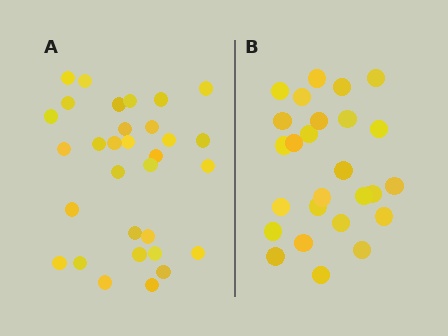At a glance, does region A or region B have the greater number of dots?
Region A (the left region) has more dots.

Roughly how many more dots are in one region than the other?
Region A has about 5 more dots than region B.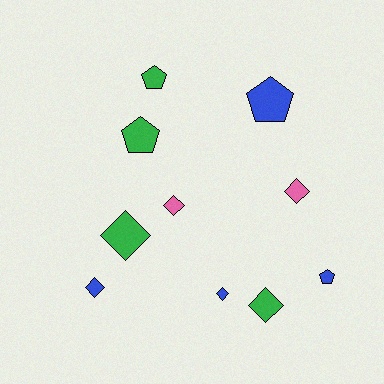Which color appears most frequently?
Blue, with 4 objects.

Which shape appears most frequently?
Diamond, with 6 objects.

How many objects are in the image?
There are 10 objects.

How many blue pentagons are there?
There are 2 blue pentagons.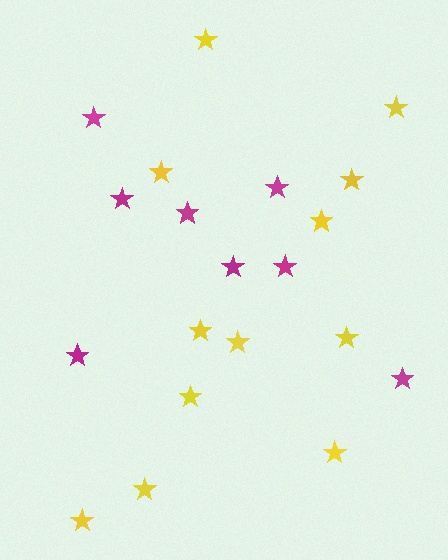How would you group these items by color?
There are 2 groups: one group of magenta stars (8) and one group of yellow stars (12).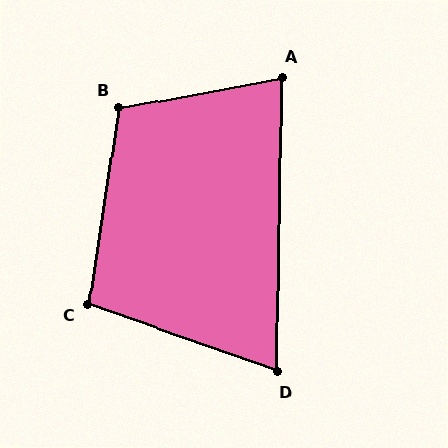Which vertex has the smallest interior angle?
D, at approximately 71 degrees.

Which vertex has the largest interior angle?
B, at approximately 109 degrees.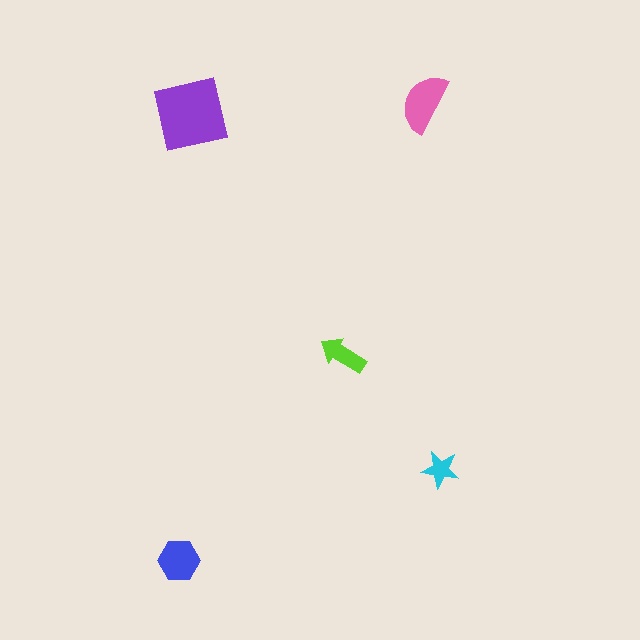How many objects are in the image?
There are 5 objects in the image.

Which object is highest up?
The pink semicircle is topmost.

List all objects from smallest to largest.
The cyan star, the lime arrow, the blue hexagon, the pink semicircle, the purple square.